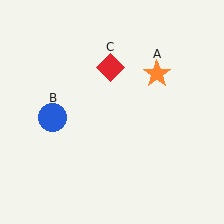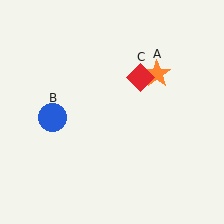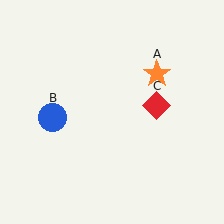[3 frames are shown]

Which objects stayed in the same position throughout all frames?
Orange star (object A) and blue circle (object B) remained stationary.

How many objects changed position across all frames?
1 object changed position: red diamond (object C).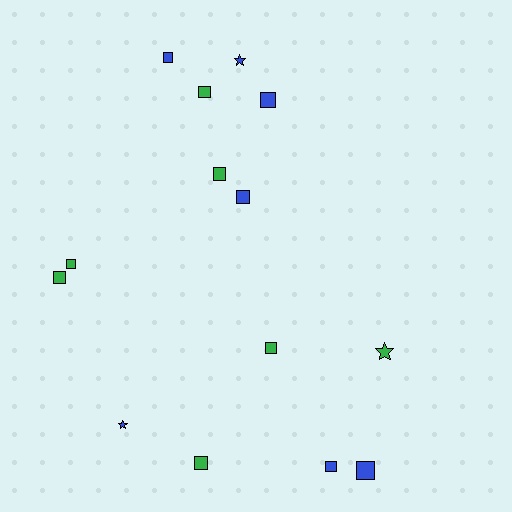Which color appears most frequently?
Blue, with 7 objects.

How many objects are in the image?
There are 14 objects.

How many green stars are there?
There is 1 green star.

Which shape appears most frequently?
Square, with 11 objects.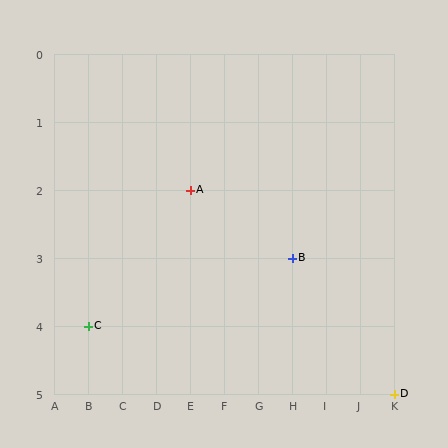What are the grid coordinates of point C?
Point C is at grid coordinates (B, 4).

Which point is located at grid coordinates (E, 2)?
Point A is at (E, 2).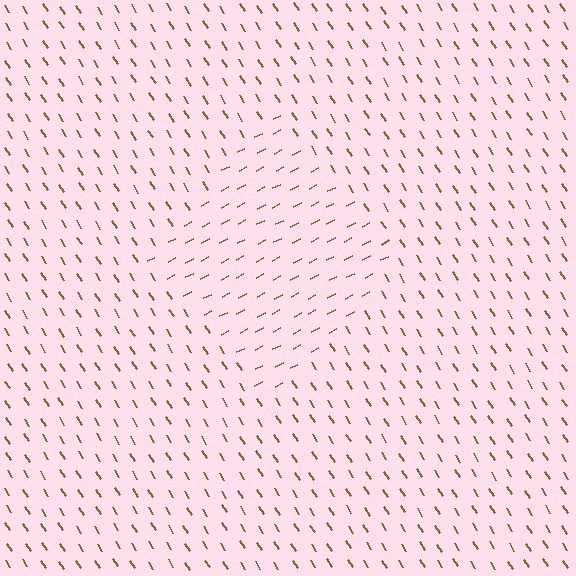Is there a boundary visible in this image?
Yes, there is a texture boundary formed by a change in line orientation.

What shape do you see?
I see a diamond.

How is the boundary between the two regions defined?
The boundary is defined purely by a change in line orientation (approximately 85 degrees difference). All lines are the same color and thickness.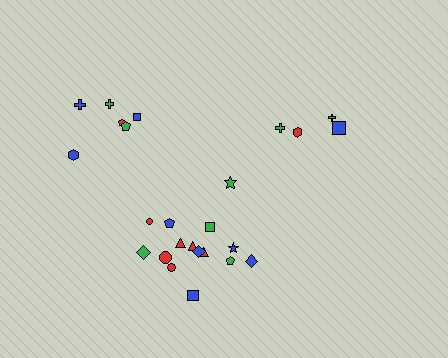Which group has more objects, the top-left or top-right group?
The top-left group.